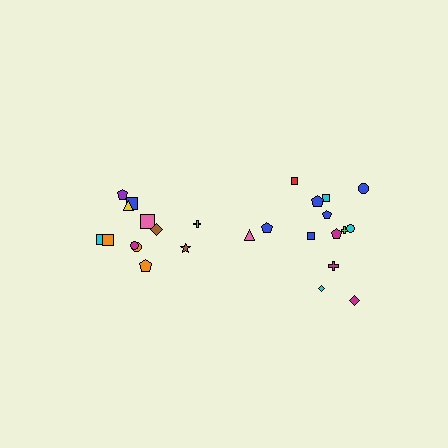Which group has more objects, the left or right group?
The right group.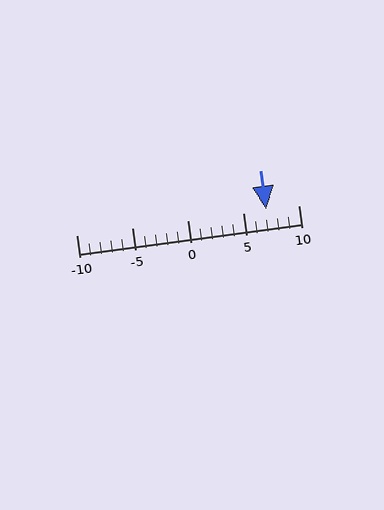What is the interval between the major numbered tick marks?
The major tick marks are spaced 5 units apart.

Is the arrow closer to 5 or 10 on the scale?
The arrow is closer to 5.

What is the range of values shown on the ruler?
The ruler shows values from -10 to 10.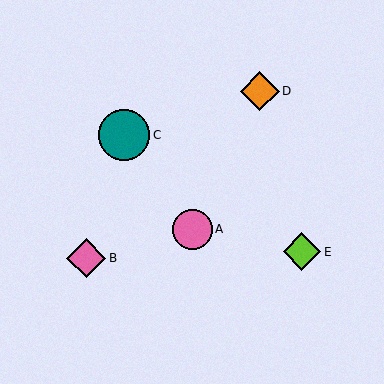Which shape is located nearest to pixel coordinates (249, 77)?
The orange diamond (labeled D) at (260, 91) is nearest to that location.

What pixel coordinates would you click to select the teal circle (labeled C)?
Click at (124, 135) to select the teal circle C.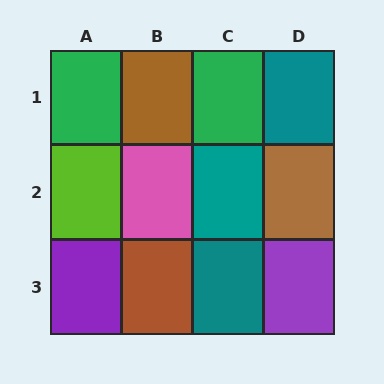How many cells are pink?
1 cell is pink.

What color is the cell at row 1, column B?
Brown.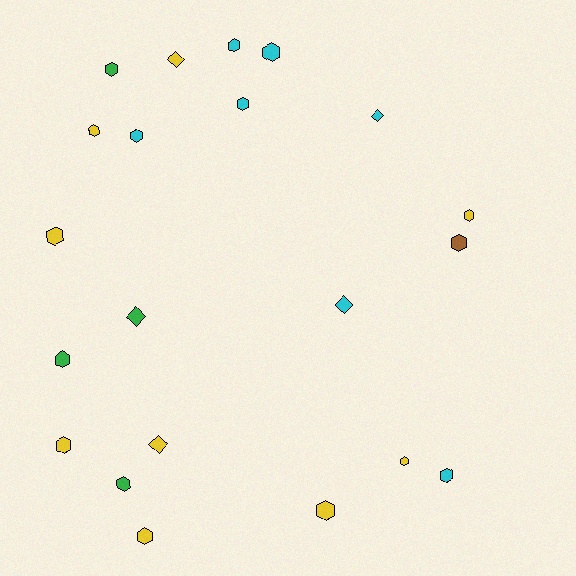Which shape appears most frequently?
Hexagon, with 16 objects.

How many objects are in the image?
There are 21 objects.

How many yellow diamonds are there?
There are 2 yellow diamonds.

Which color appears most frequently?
Yellow, with 9 objects.